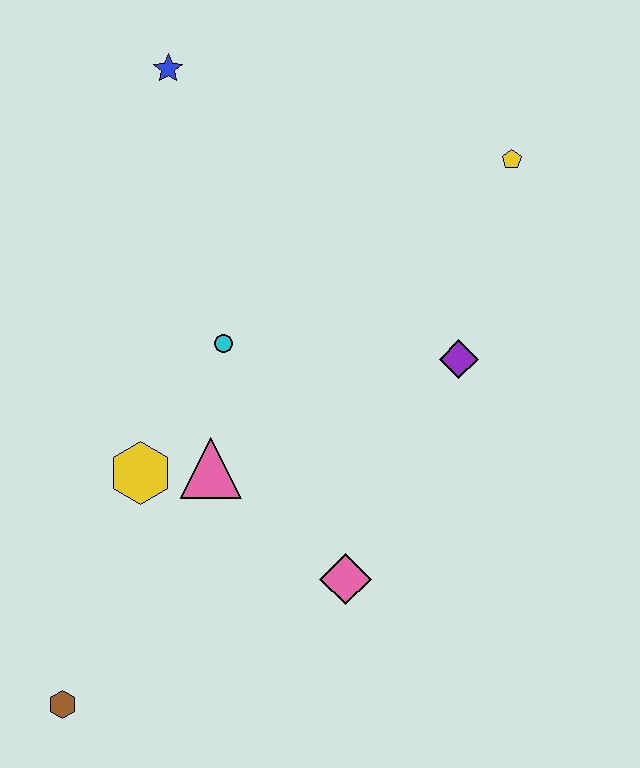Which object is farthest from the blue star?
The brown hexagon is farthest from the blue star.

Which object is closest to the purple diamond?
The yellow pentagon is closest to the purple diamond.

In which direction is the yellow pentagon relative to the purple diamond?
The yellow pentagon is above the purple diamond.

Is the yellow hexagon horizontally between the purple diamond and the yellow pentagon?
No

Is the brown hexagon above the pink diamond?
No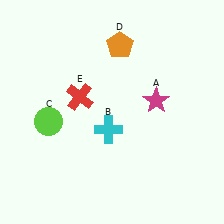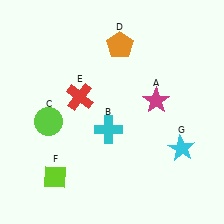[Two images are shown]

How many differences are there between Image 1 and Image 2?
There are 2 differences between the two images.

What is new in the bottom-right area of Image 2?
A cyan star (G) was added in the bottom-right area of Image 2.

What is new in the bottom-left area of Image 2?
A lime diamond (F) was added in the bottom-left area of Image 2.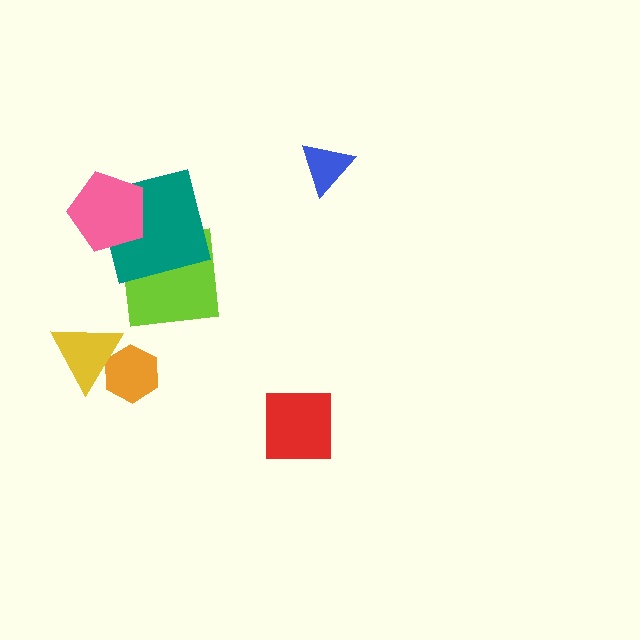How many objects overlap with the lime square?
1 object overlaps with the lime square.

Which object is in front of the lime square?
The teal square is in front of the lime square.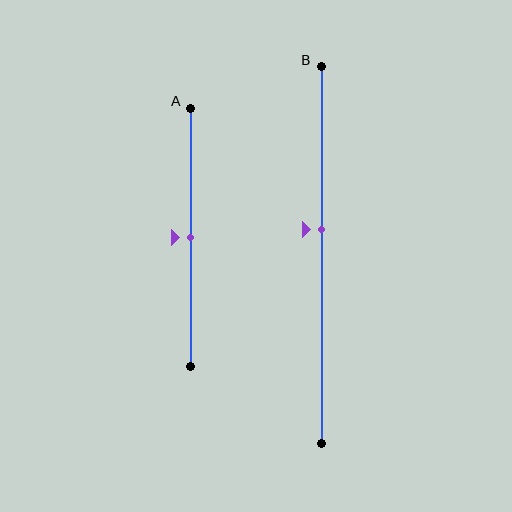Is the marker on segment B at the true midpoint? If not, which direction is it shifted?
No, the marker on segment B is shifted upward by about 7% of the segment length.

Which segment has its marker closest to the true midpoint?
Segment A has its marker closest to the true midpoint.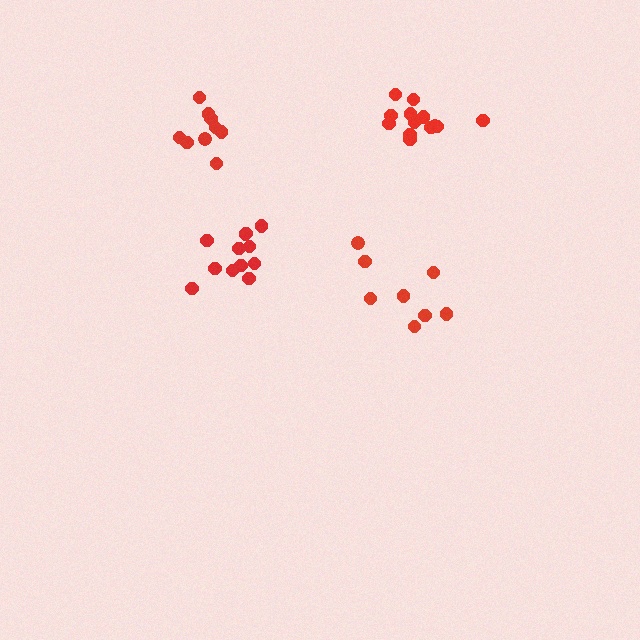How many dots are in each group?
Group 1: 9 dots, Group 2: 8 dots, Group 3: 12 dots, Group 4: 13 dots (42 total).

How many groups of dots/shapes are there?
There are 4 groups.